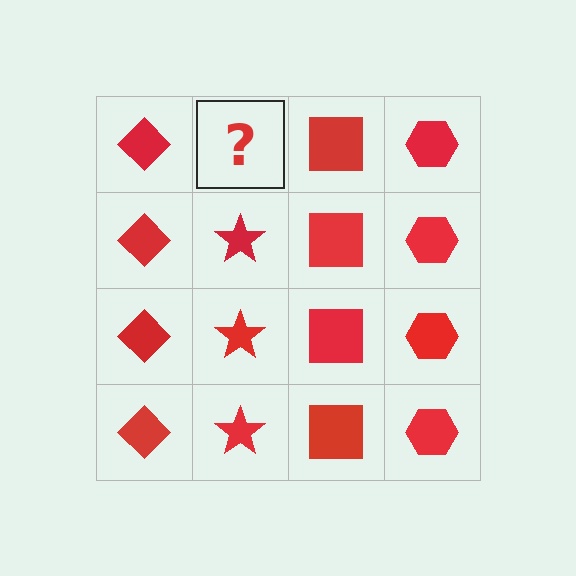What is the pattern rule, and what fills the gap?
The rule is that each column has a consistent shape. The gap should be filled with a red star.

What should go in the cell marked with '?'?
The missing cell should contain a red star.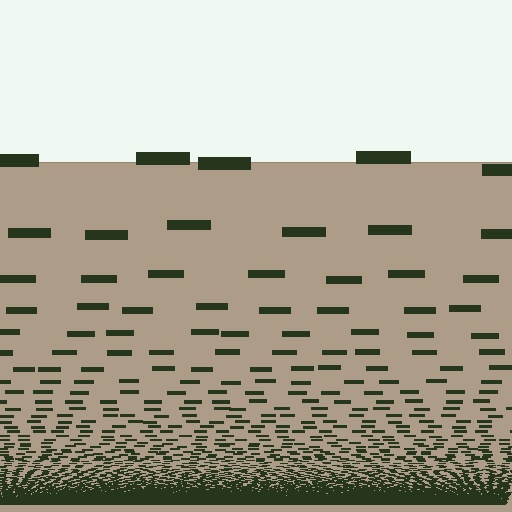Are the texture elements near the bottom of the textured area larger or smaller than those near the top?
Smaller. The gradient is inverted — elements near the bottom are smaller and denser.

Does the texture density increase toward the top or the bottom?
Density increases toward the bottom.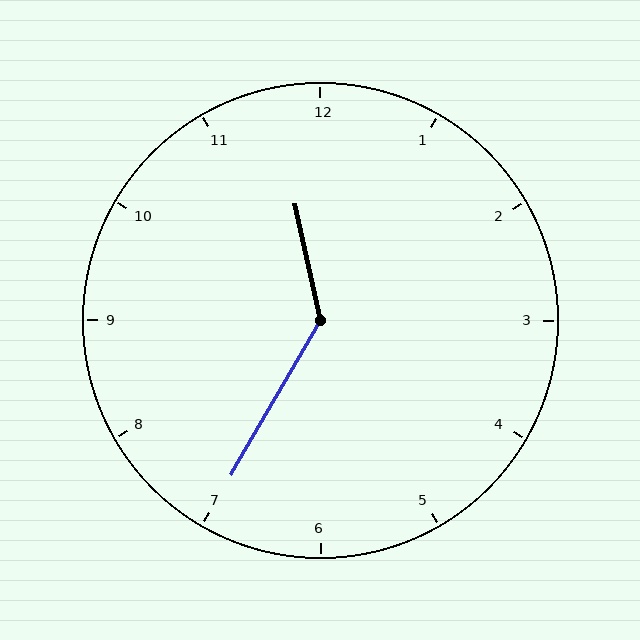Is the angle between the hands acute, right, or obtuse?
It is obtuse.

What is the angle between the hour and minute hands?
Approximately 138 degrees.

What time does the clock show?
11:35.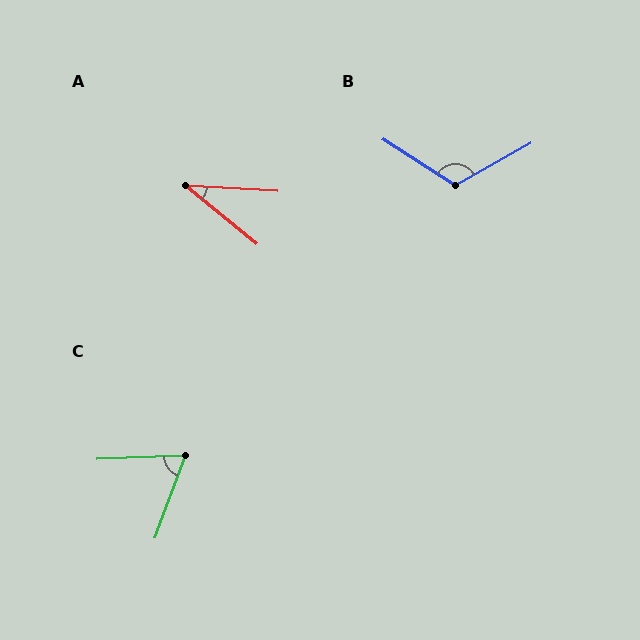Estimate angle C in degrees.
Approximately 67 degrees.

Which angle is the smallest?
A, at approximately 36 degrees.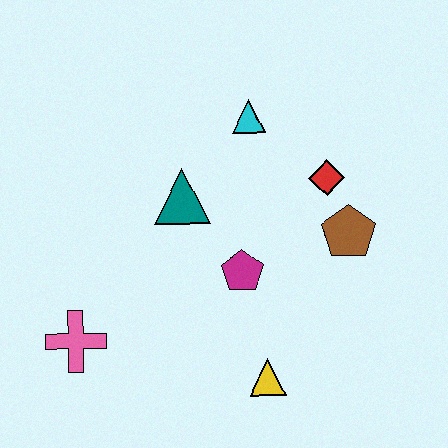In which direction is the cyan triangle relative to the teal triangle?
The cyan triangle is above the teal triangle.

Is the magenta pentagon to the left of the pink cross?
No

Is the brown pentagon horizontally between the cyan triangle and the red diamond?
No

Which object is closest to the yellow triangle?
The magenta pentagon is closest to the yellow triangle.